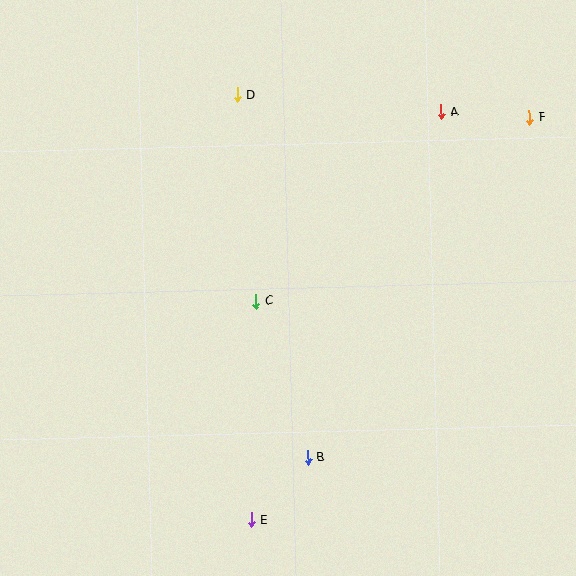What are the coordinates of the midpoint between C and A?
The midpoint between C and A is at (348, 207).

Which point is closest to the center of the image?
Point C at (256, 301) is closest to the center.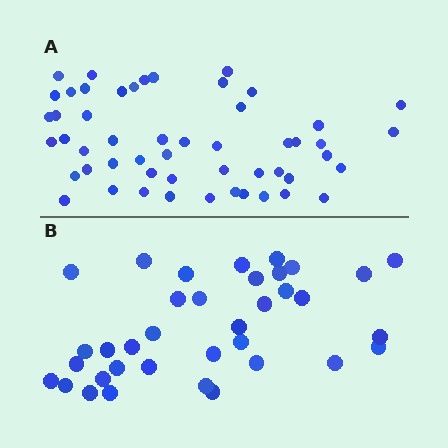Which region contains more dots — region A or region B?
Region A (the top region) has more dots.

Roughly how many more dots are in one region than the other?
Region A has approximately 15 more dots than region B.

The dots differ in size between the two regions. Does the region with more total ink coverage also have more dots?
No. Region B has more total ink coverage because its dots are larger, but region A actually contains more individual dots. Total area can be misleading — the number of items is what matters here.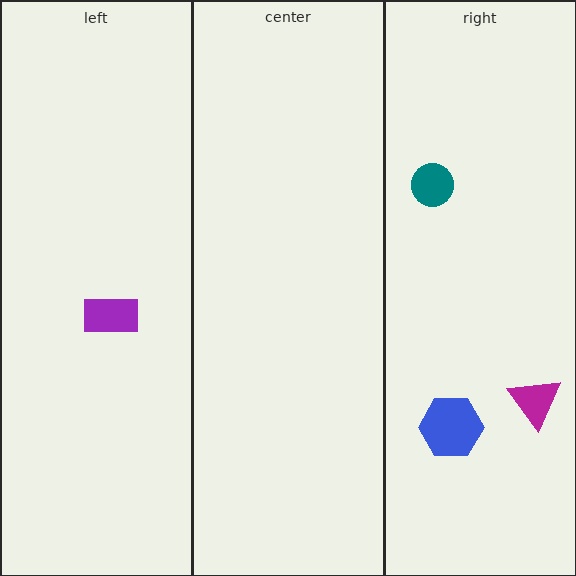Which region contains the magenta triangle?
The right region.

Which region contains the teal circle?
The right region.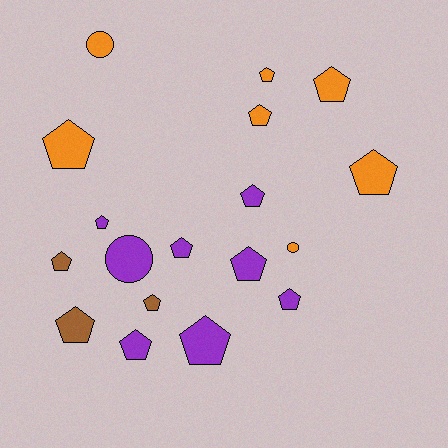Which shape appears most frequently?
Pentagon, with 15 objects.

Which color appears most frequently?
Purple, with 8 objects.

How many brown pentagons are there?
There are 3 brown pentagons.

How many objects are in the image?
There are 18 objects.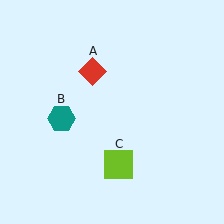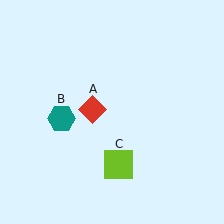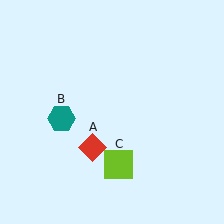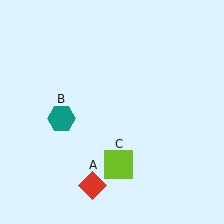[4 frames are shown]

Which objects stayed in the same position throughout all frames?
Teal hexagon (object B) and lime square (object C) remained stationary.